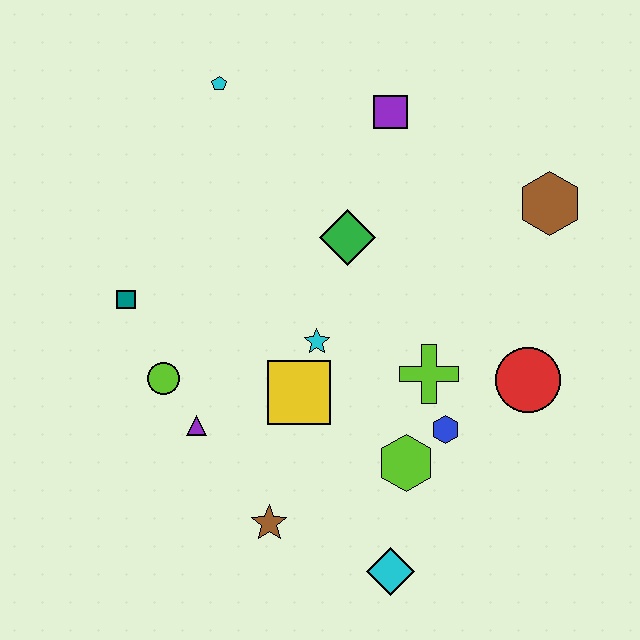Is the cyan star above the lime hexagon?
Yes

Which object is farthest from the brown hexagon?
The teal square is farthest from the brown hexagon.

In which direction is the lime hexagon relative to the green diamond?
The lime hexagon is below the green diamond.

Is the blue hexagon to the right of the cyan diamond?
Yes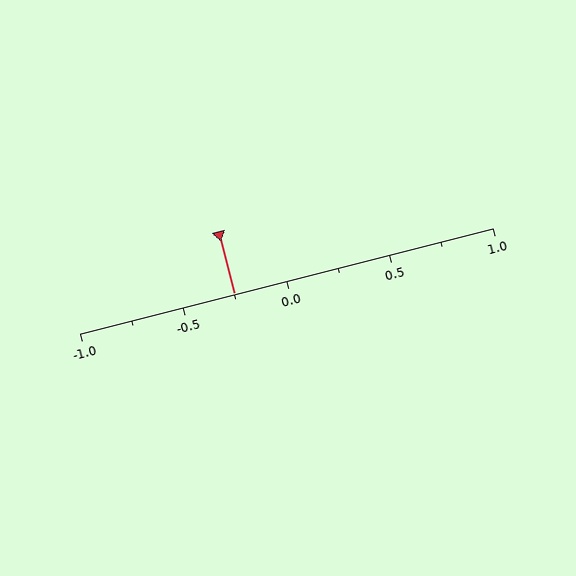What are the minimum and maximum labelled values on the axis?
The axis runs from -1.0 to 1.0.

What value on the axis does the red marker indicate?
The marker indicates approximately -0.25.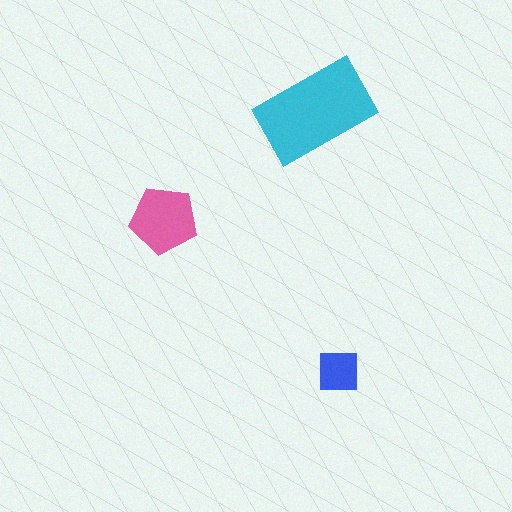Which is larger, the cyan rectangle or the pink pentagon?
The cyan rectangle.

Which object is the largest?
The cyan rectangle.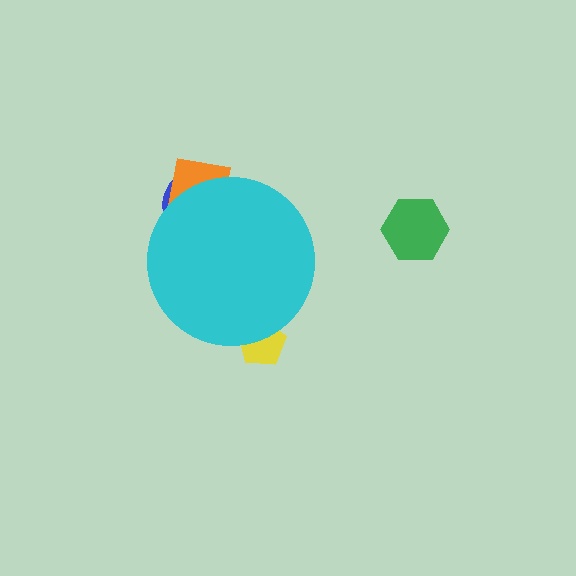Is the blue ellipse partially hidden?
Yes, the blue ellipse is partially hidden behind the cyan circle.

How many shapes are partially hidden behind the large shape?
3 shapes are partially hidden.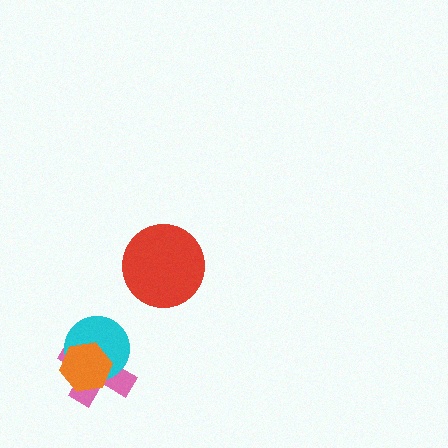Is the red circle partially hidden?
No, no other shape covers it.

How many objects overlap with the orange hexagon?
2 objects overlap with the orange hexagon.